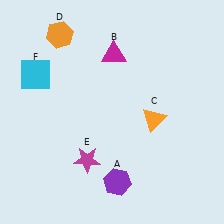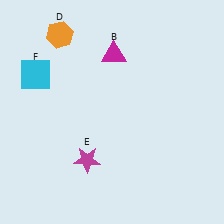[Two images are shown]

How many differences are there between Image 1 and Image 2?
There are 2 differences between the two images.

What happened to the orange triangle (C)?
The orange triangle (C) was removed in Image 2. It was in the bottom-right area of Image 1.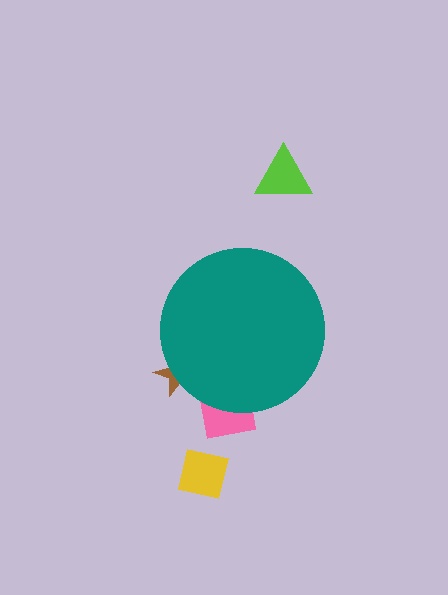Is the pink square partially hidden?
Yes, the pink square is partially hidden behind the teal circle.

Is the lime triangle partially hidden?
No, the lime triangle is fully visible.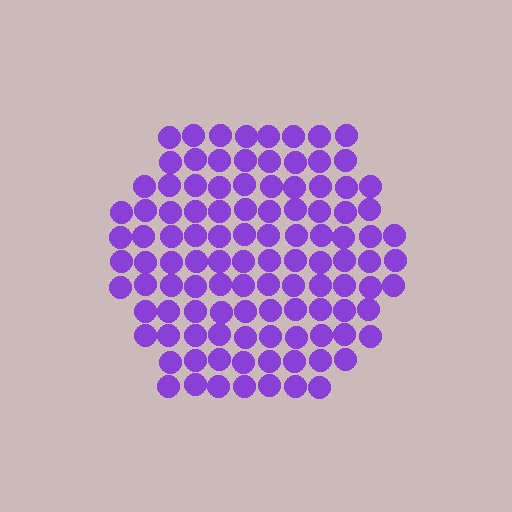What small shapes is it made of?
It is made of small circles.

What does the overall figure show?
The overall figure shows a hexagon.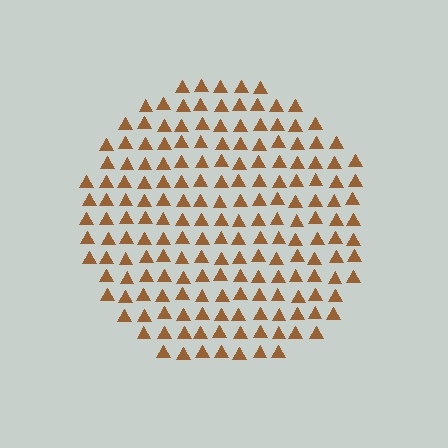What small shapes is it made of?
It is made of small triangles.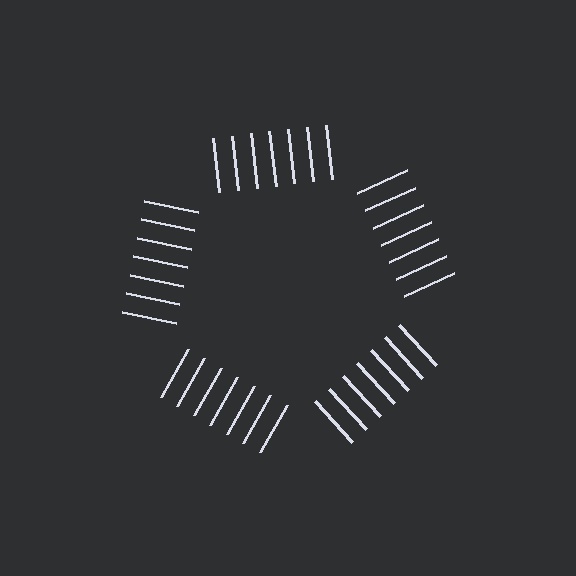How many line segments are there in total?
35 — 7 along each of the 5 edges.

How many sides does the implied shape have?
5 sides — the line-ends trace a pentagon.